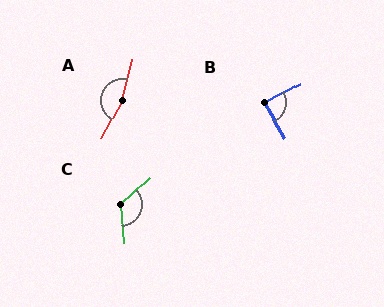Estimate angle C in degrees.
Approximately 128 degrees.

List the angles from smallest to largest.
B (88°), C (128°), A (165°).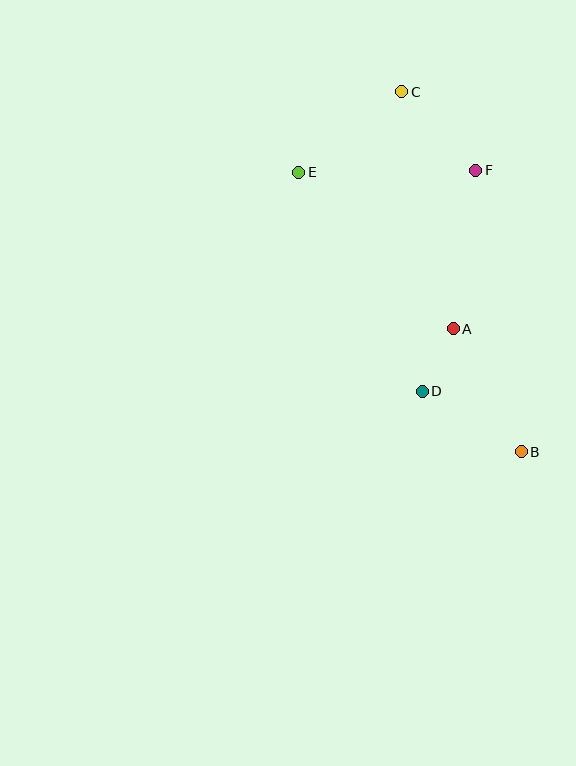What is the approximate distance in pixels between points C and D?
The distance between C and D is approximately 300 pixels.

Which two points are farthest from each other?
Points B and C are farthest from each other.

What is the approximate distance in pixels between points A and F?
The distance between A and F is approximately 160 pixels.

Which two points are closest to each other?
Points A and D are closest to each other.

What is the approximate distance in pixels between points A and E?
The distance between A and E is approximately 220 pixels.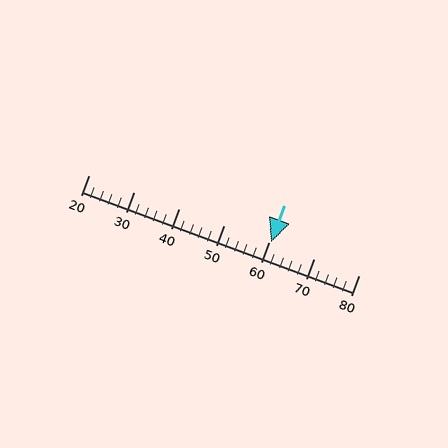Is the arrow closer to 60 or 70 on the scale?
The arrow is closer to 60.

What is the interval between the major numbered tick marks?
The major tick marks are spaced 10 units apart.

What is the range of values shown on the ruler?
The ruler shows values from 20 to 80.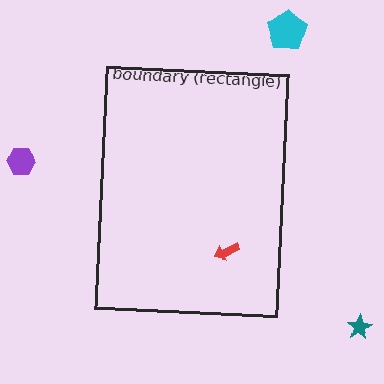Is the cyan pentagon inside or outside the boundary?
Outside.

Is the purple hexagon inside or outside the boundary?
Outside.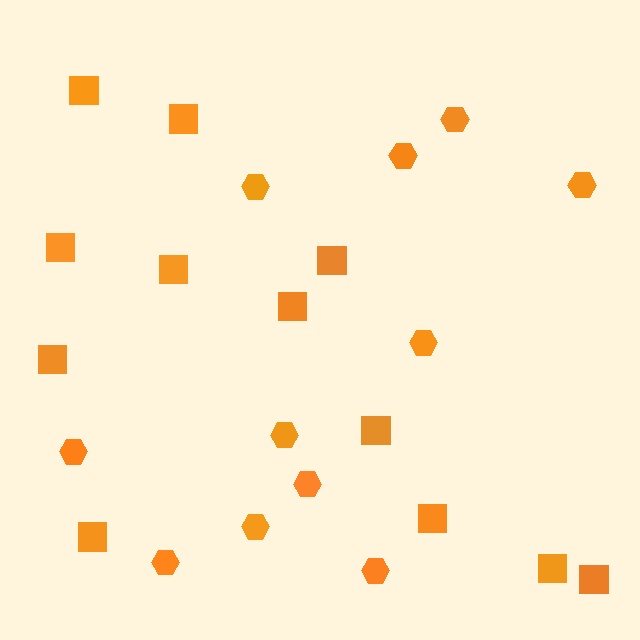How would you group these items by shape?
There are 2 groups: one group of hexagons (11) and one group of squares (12).